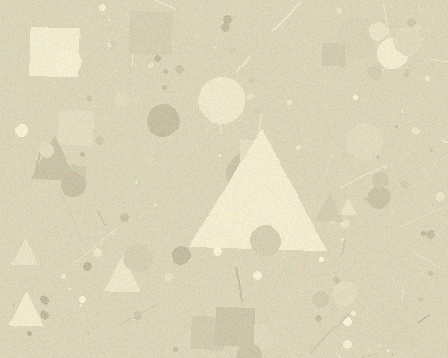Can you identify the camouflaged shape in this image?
The camouflaged shape is a triangle.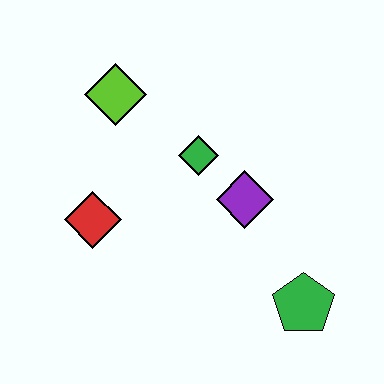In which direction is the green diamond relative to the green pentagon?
The green diamond is above the green pentagon.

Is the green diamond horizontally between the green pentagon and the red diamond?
Yes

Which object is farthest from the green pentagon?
The lime diamond is farthest from the green pentagon.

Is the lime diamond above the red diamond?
Yes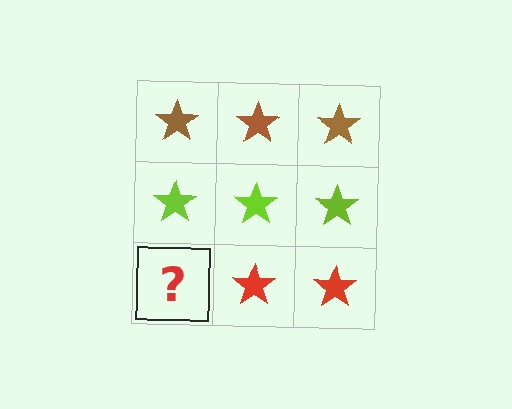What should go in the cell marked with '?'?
The missing cell should contain a red star.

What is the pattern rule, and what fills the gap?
The rule is that each row has a consistent color. The gap should be filled with a red star.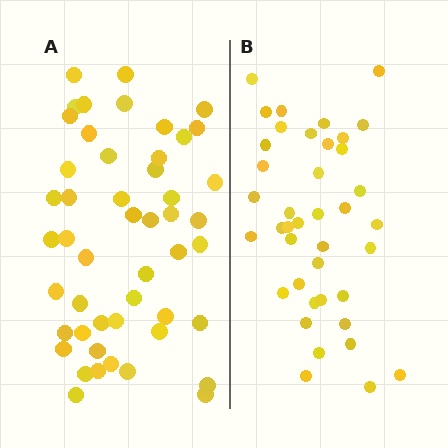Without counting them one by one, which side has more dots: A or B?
Region A (the left region) has more dots.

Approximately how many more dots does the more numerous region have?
Region A has roughly 8 or so more dots than region B.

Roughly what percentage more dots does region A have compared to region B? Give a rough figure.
About 20% more.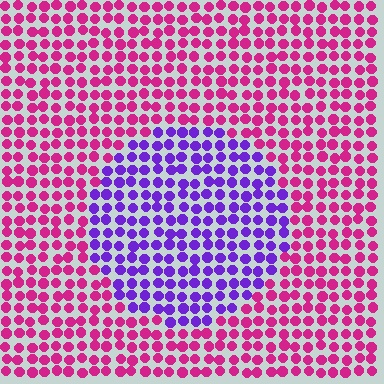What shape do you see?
I see a circle.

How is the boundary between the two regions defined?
The boundary is defined purely by a slight shift in hue (about 59 degrees). Spacing, size, and orientation are identical on both sides.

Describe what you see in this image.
The image is filled with small magenta elements in a uniform arrangement. A circle-shaped region is visible where the elements are tinted to a slightly different hue, forming a subtle color boundary.